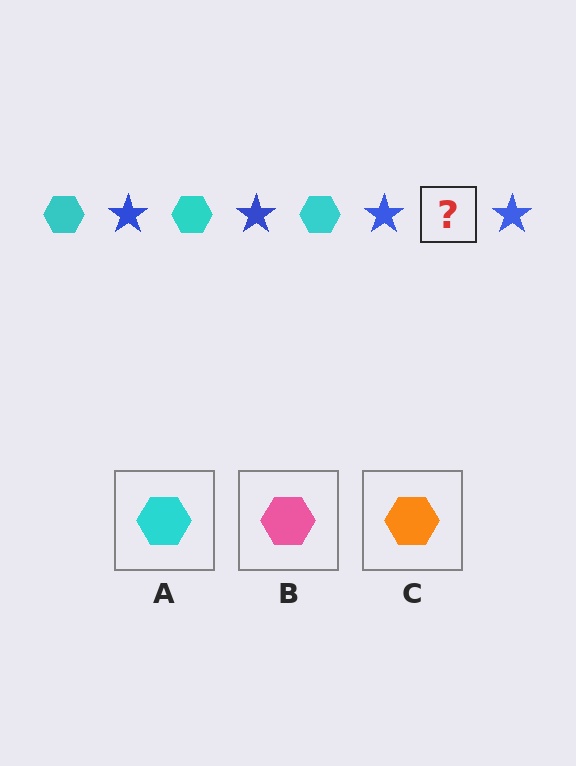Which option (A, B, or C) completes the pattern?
A.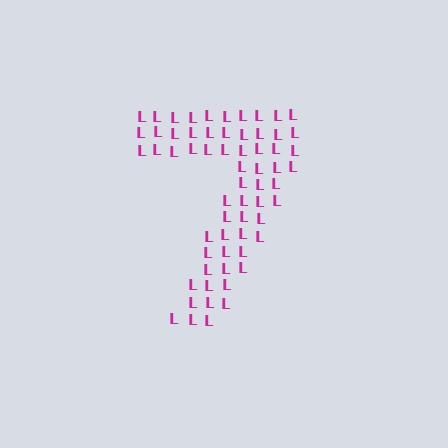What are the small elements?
The small elements are letter L's.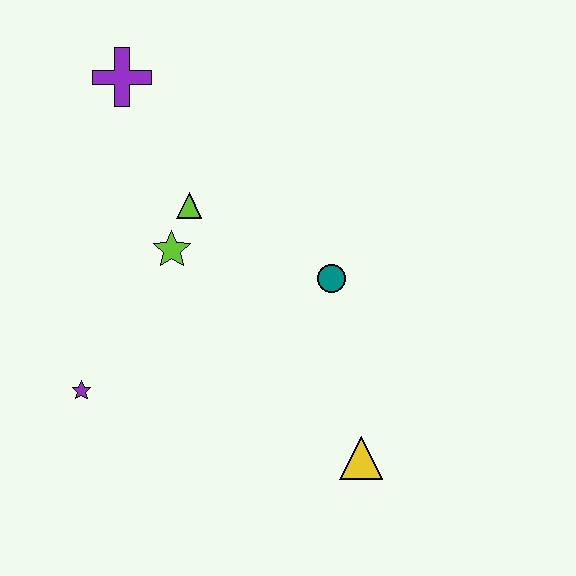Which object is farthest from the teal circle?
The purple cross is farthest from the teal circle.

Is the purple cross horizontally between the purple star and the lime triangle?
Yes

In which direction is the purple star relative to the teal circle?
The purple star is to the left of the teal circle.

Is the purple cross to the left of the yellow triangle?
Yes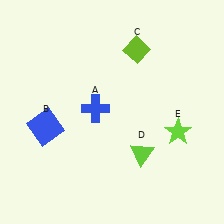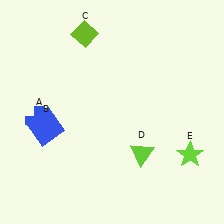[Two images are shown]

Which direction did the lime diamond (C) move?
The lime diamond (C) moved left.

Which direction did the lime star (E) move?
The lime star (E) moved down.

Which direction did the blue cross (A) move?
The blue cross (A) moved left.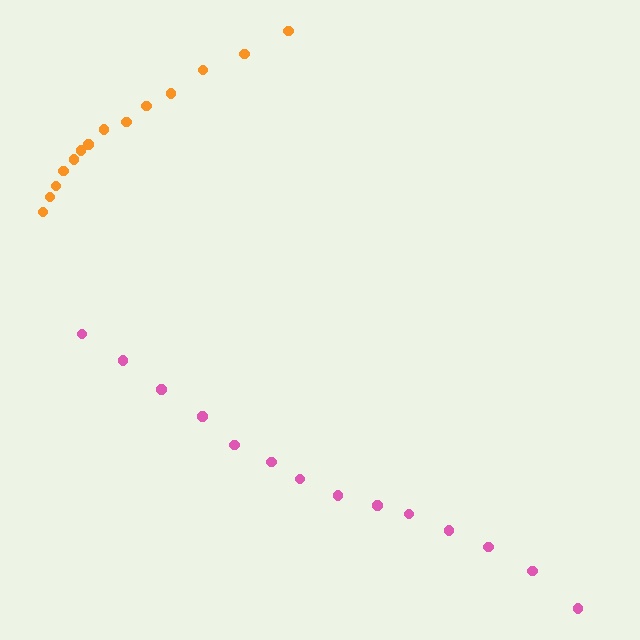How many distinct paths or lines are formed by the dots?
There are 2 distinct paths.